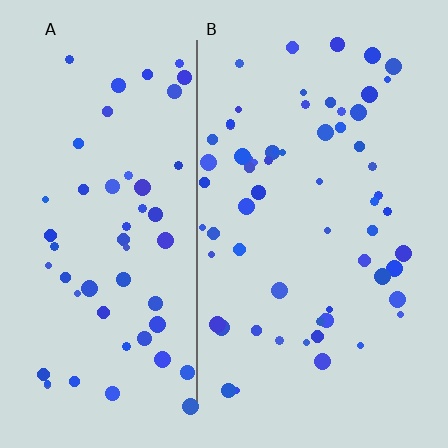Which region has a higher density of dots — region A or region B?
B (the right).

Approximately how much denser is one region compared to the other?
Approximately 1.2× — region B over region A.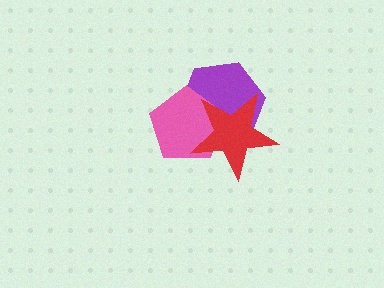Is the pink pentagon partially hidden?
Yes, it is partially covered by another shape.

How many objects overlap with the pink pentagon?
2 objects overlap with the pink pentagon.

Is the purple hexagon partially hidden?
Yes, it is partially covered by another shape.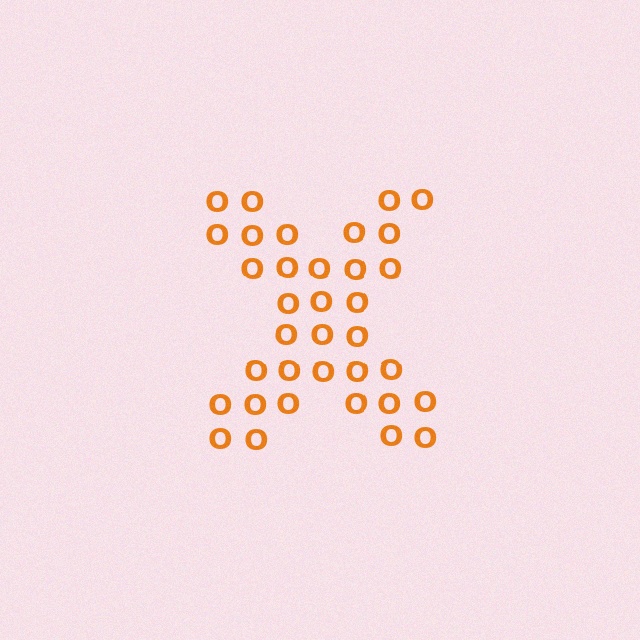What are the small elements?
The small elements are letter O's.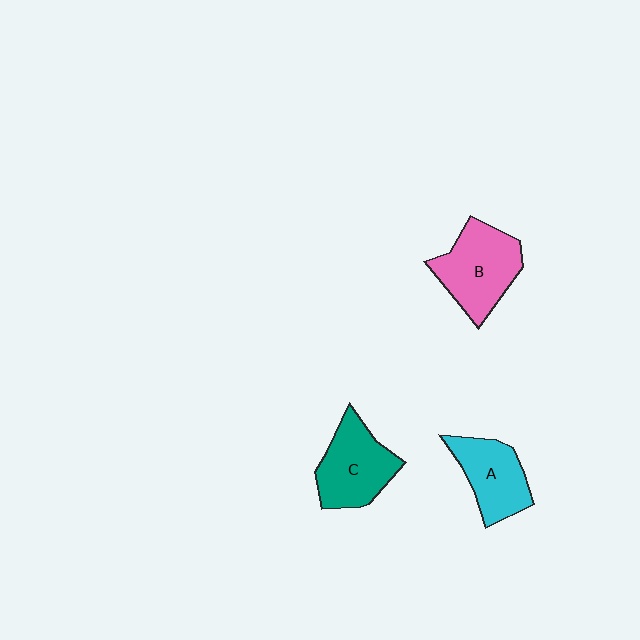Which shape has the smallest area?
Shape A (cyan).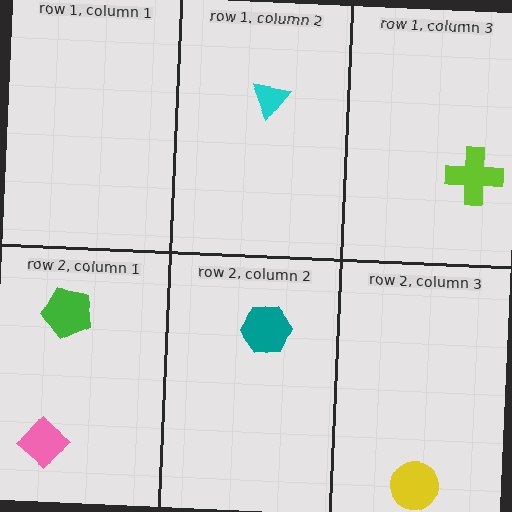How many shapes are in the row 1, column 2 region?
1.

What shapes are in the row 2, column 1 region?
The pink diamond, the green pentagon.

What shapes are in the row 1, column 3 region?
The lime cross.